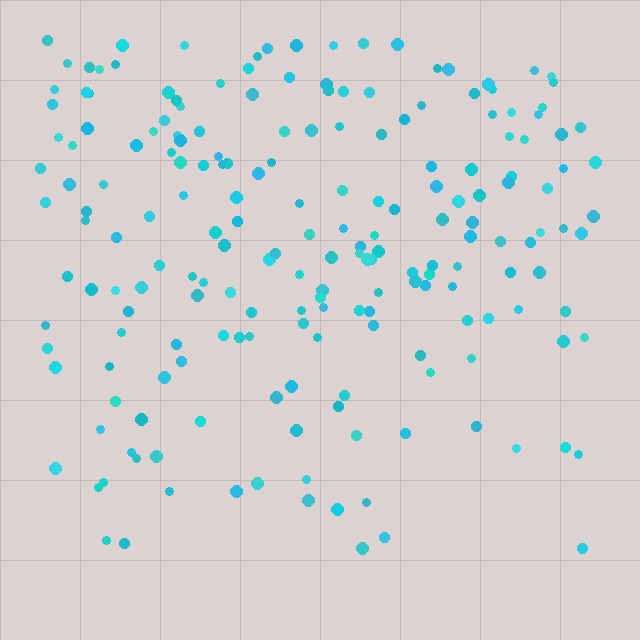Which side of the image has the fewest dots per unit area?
The bottom.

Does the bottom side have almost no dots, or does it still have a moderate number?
Still a moderate number, just noticeably fewer than the top.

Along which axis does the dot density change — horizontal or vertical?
Vertical.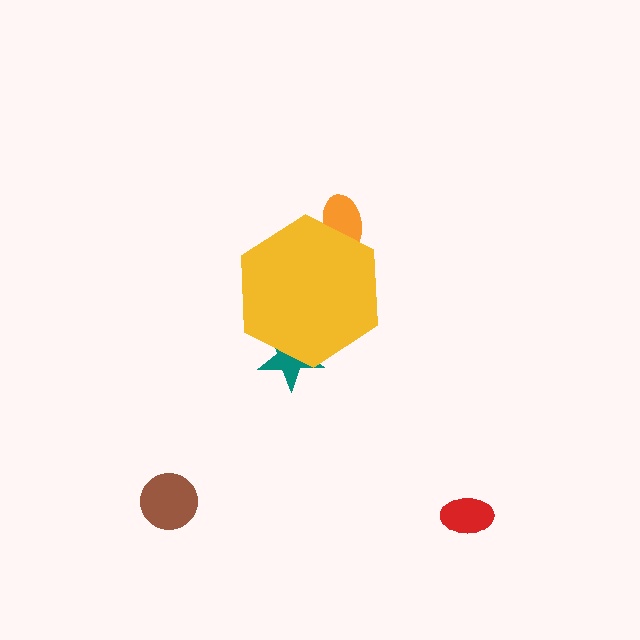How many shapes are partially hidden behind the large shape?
2 shapes are partially hidden.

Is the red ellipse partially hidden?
No, the red ellipse is fully visible.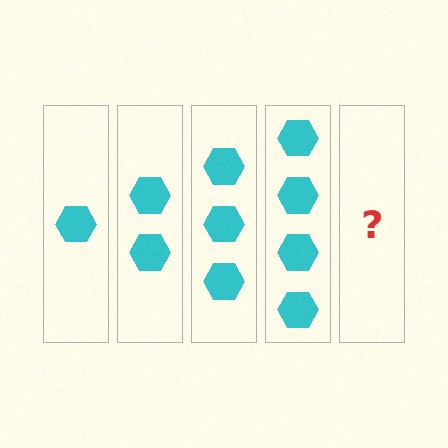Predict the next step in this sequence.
The next step is 5 hexagons.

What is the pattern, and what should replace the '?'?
The pattern is that each step adds one more hexagon. The '?' should be 5 hexagons.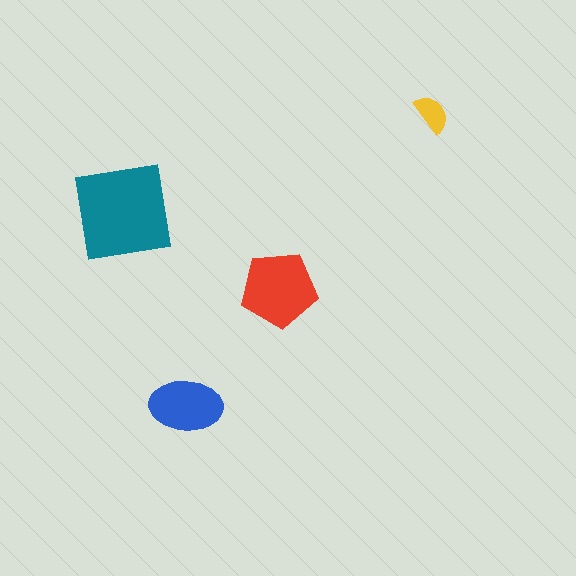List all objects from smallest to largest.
The yellow semicircle, the blue ellipse, the red pentagon, the teal square.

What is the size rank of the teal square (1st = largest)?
1st.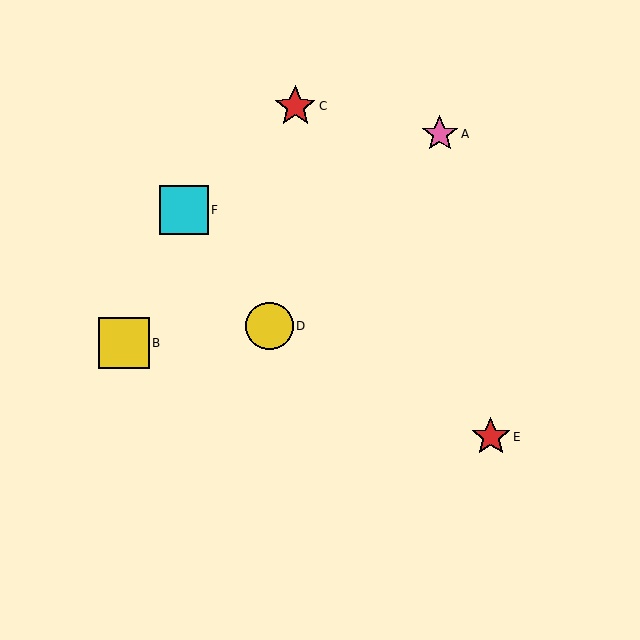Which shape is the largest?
The yellow square (labeled B) is the largest.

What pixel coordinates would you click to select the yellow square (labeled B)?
Click at (124, 343) to select the yellow square B.